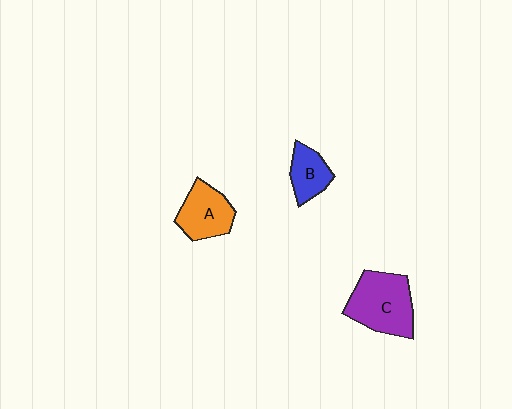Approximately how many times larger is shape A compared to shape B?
Approximately 1.4 times.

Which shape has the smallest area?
Shape B (blue).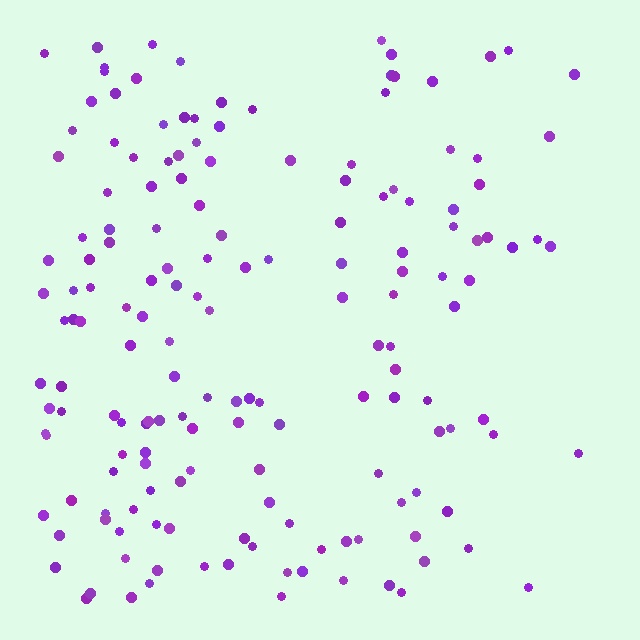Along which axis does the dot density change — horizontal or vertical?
Horizontal.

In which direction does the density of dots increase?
From right to left, with the left side densest.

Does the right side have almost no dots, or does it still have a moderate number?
Still a moderate number, just noticeably fewer than the left.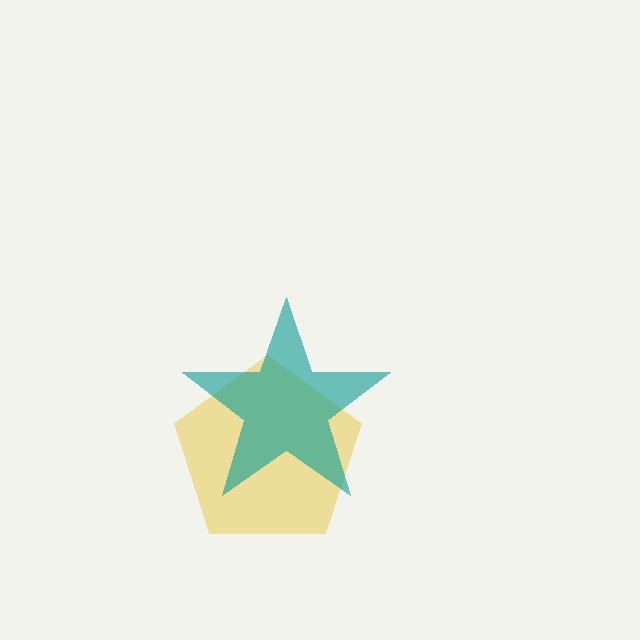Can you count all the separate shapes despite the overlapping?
Yes, there are 2 separate shapes.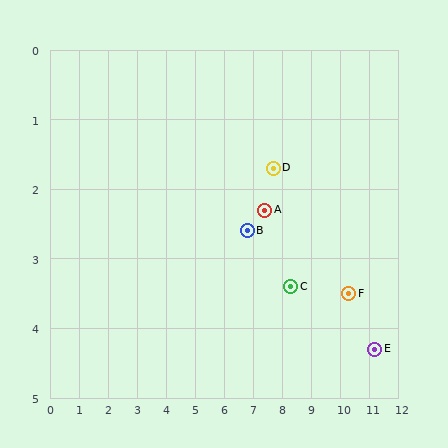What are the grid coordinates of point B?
Point B is at approximately (6.8, 2.6).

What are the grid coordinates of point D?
Point D is at approximately (7.7, 1.7).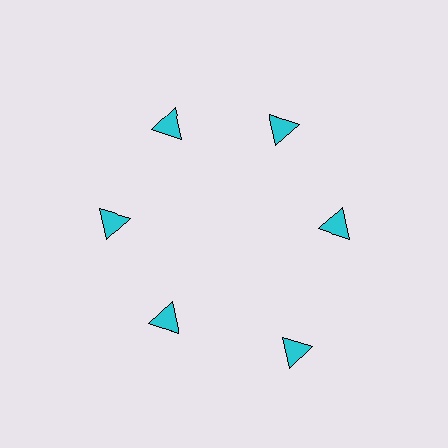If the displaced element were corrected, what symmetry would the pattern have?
It would have 6-fold rotational symmetry — the pattern would map onto itself every 60 degrees.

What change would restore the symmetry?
The symmetry would be restored by moving it inward, back onto the ring so that all 6 triangles sit at equal angles and equal distance from the center.